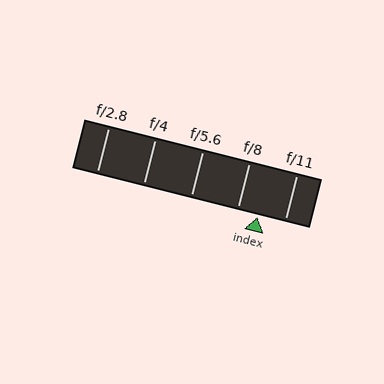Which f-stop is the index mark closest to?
The index mark is closest to f/8.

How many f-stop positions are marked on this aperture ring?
There are 5 f-stop positions marked.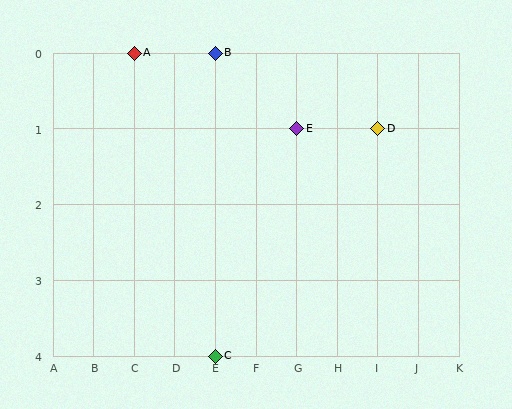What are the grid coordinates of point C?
Point C is at grid coordinates (E, 4).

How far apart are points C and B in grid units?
Points C and B are 4 rows apart.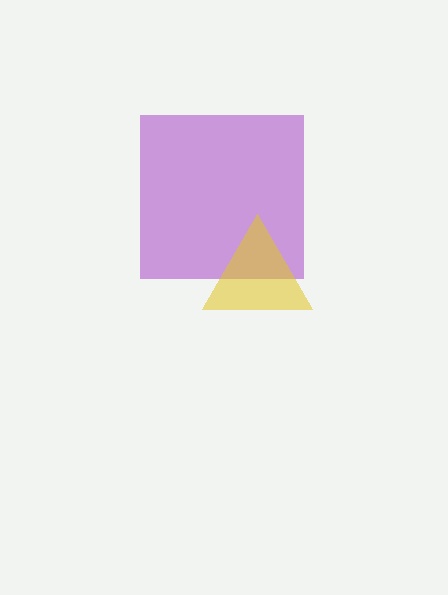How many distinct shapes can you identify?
There are 2 distinct shapes: a purple square, a yellow triangle.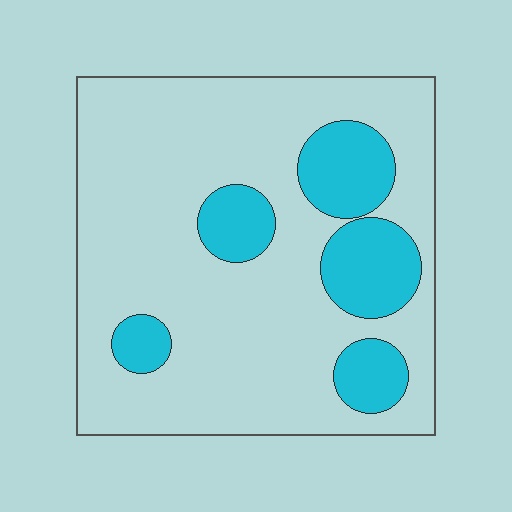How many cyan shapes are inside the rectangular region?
5.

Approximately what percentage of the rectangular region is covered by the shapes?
Approximately 20%.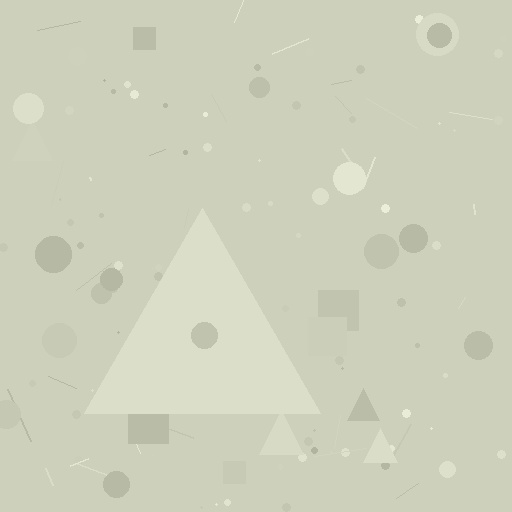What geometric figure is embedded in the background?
A triangle is embedded in the background.